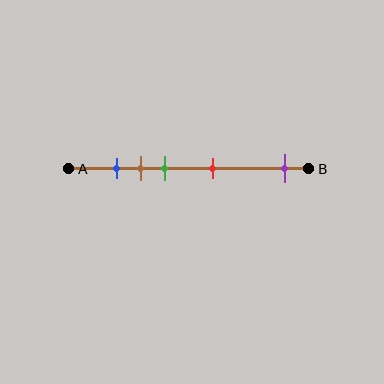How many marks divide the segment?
There are 5 marks dividing the segment.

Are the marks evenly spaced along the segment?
No, the marks are not evenly spaced.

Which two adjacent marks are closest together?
The blue and brown marks are the closest adjacent pair.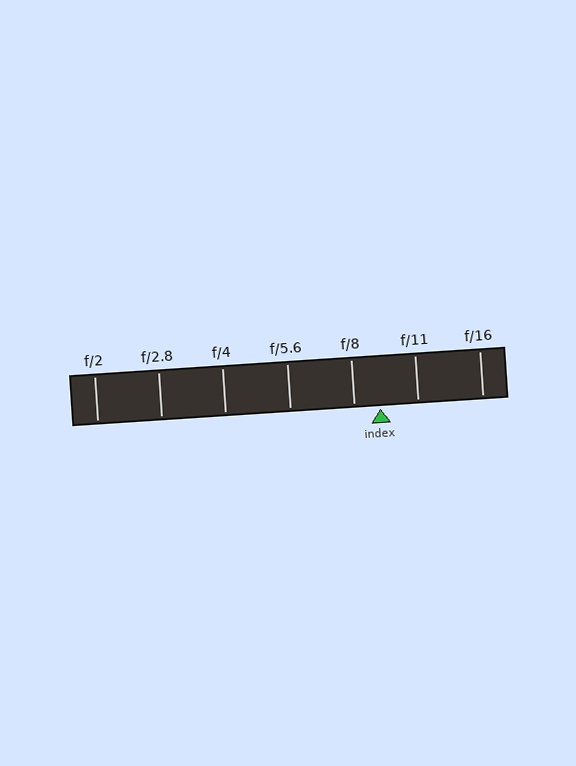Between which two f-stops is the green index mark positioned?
The index mark is between f/8 and f/11.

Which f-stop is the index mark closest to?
The index mark is closest to f/8.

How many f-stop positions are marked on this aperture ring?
There are 7 f-stop positions marked.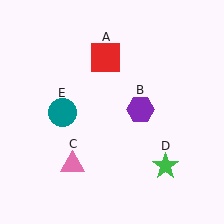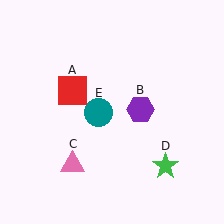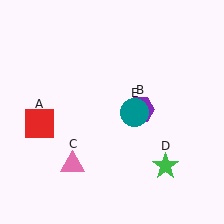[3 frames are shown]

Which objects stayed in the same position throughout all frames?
Purple hexagon (object B) and pink triangle (object C) and green star (object D) remained stationary.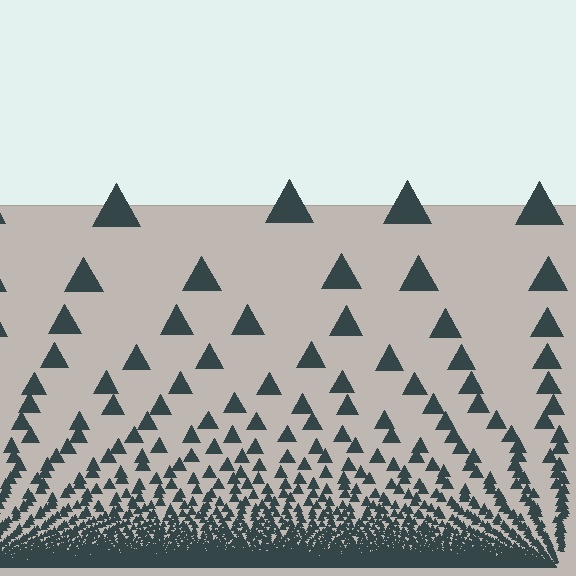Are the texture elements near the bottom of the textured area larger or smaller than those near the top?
Smaller. The gradient is inverted — elements near the bottom are smaller and denser.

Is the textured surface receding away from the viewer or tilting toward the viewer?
The surface appears to tilt toward the viewer. Texture elements get larger and sparser toward the top.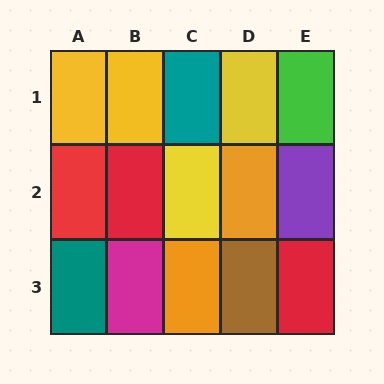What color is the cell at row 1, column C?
Teal.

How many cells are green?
1 cell is green.